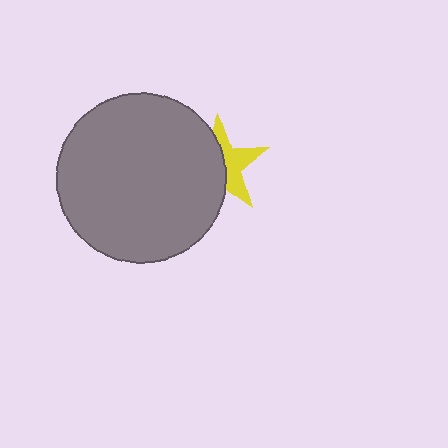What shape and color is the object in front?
The object in front is a gray circle.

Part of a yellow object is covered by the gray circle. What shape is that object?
It is a star.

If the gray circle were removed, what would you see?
You would see the complete yellow star.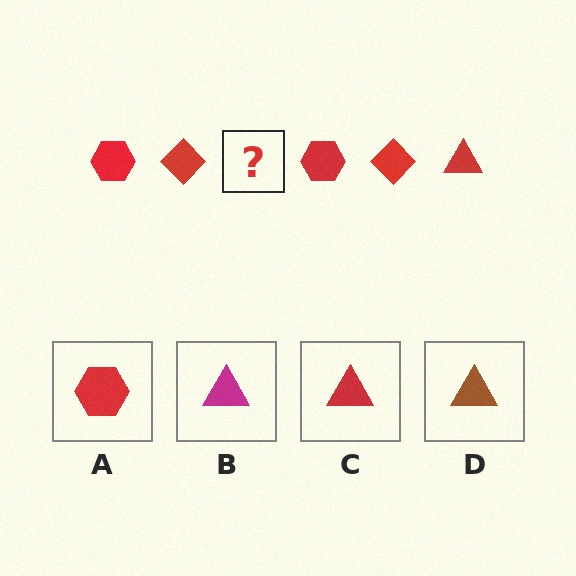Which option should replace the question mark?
Option C.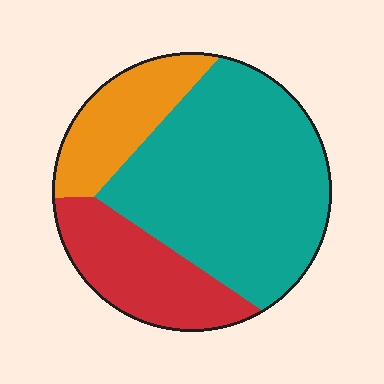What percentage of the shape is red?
Red covers 23% of the shape.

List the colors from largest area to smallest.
From largest to smallest: teal, red, orange.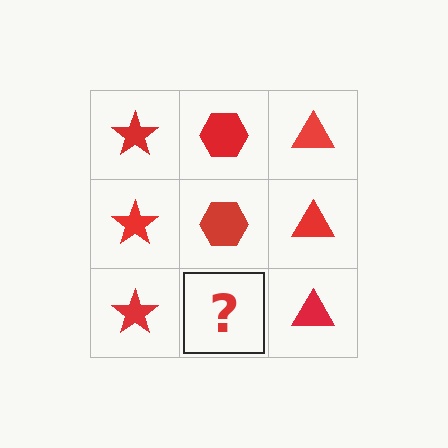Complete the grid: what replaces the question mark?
The question mark should be replaced with a red hexagon.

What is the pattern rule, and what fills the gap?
The rule is that each column has a consistent shape. The gap should be filled with a red hexagon.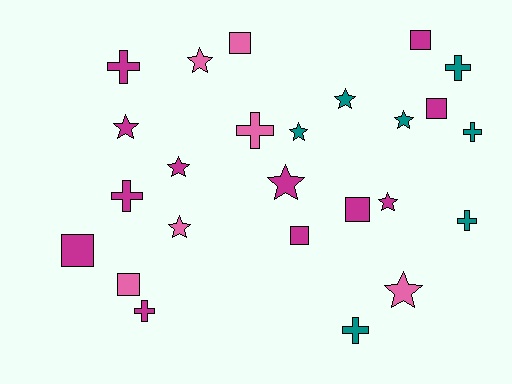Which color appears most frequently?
Magenta, with 12 objects.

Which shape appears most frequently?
Star, with 10 objects.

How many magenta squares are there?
There are 5 magenta squares.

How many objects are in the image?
There are 25 objects.